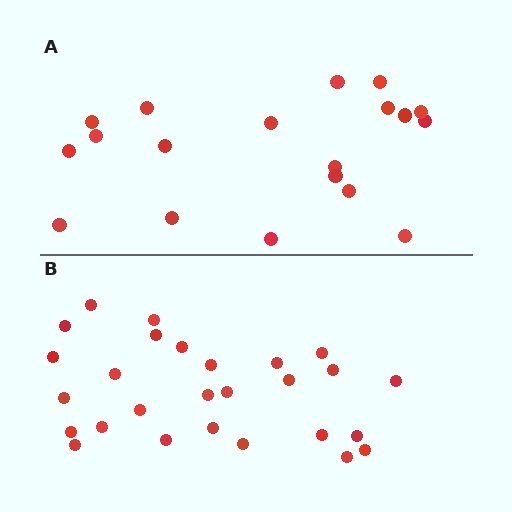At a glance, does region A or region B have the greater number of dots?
Region B (the bottom region) has more dots.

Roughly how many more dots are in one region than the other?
Region B has roughly 8 or so more dots than region A.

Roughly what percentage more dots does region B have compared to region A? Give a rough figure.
About 40% more.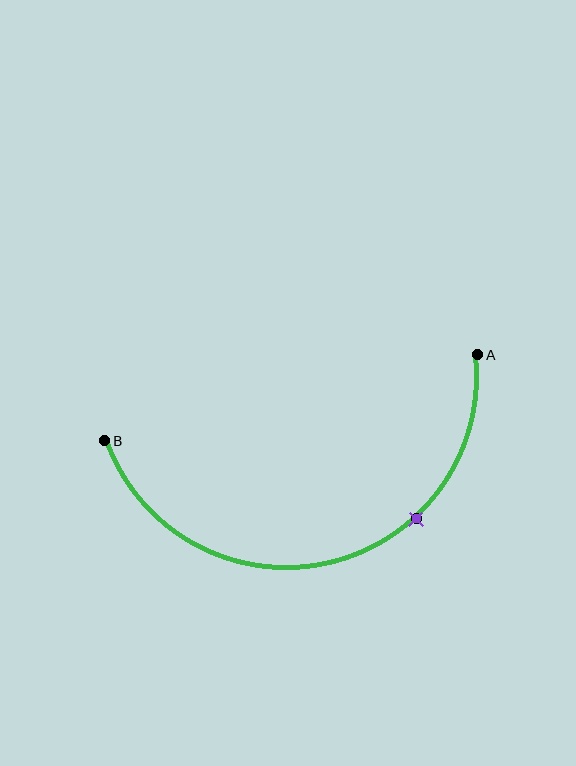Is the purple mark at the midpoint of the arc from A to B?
No. The purple mark lies on the arc but is closer to endpoint A. The arc midpoint would be at the point on the curve equidistant along the arc from both A and B.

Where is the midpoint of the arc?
The arc midpoint is the point on the curve farthest from the straight line joining A and B. It sits below that line.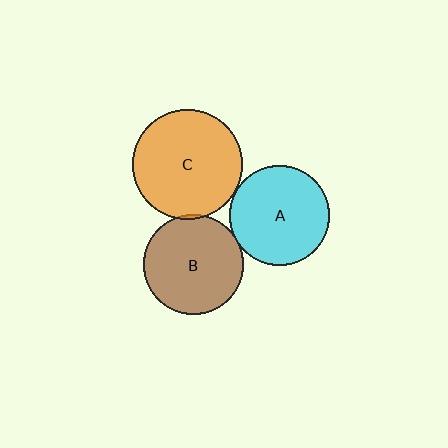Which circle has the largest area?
Circle C (orange).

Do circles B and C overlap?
Yes.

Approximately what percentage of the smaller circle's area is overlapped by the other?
Approximately 5%.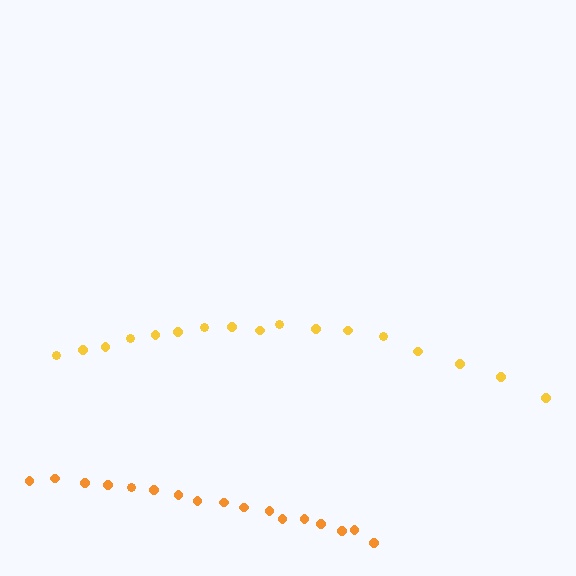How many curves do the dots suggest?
There are 2 distinct paths.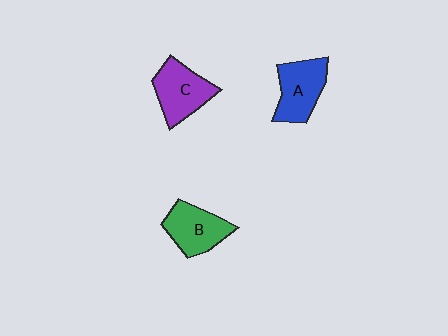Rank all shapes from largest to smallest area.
From largest to smallest: C (purple), A (blue), B (green).